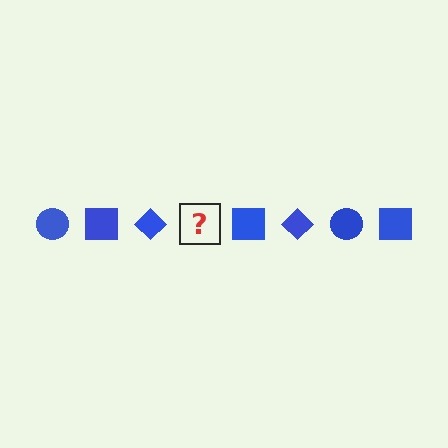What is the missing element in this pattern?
The missing element is a blue circle.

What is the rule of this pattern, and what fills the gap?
The rule is that the pattern cycles through circle, square, diamond shapes in blue. The gap should be filled with a blue circle.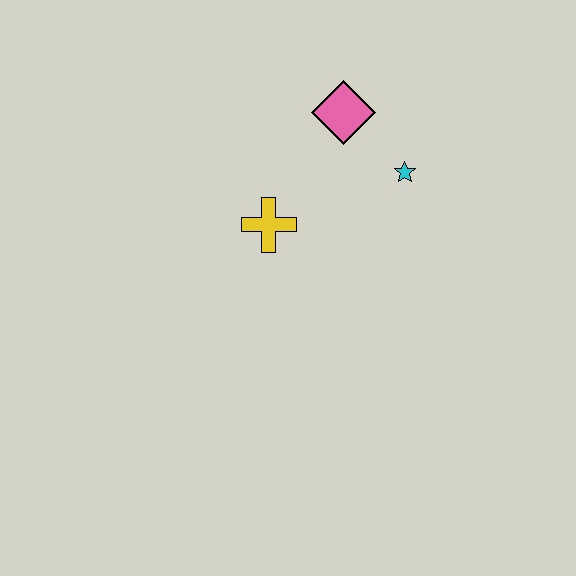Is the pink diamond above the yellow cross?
Yes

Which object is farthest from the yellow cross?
The cyan star is farthest from the yellow cross.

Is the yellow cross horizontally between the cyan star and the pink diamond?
No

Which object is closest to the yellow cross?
The pink diamond is closest to the yellow cross.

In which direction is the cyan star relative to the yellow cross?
The cyan star is to the right of the yellow cross.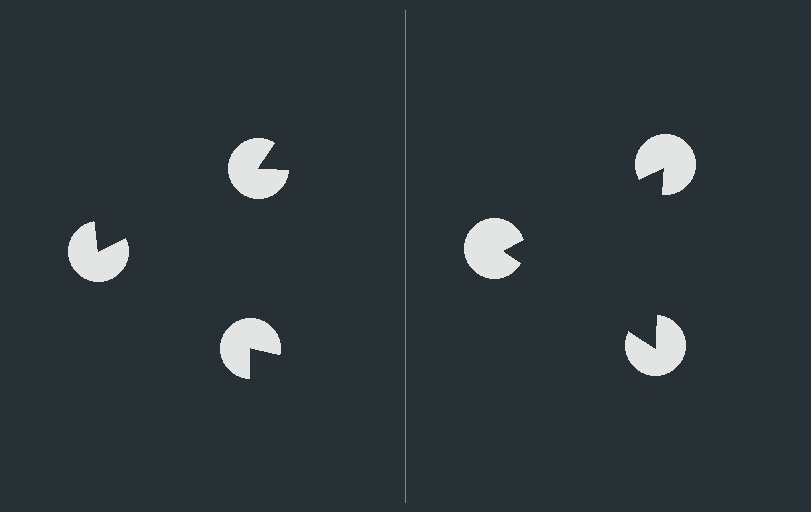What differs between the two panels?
The pac-man discs are positioned identically on both sides; only the wedge orientations differ. On the right they align to a triangle; on the left they are misaligned.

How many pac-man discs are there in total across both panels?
6 — 3 on each side.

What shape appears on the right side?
An illusory triangle.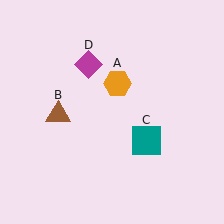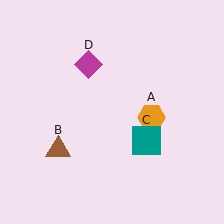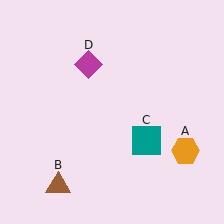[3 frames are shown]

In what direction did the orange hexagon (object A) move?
The orange hexagon (object A) moved down and to the right.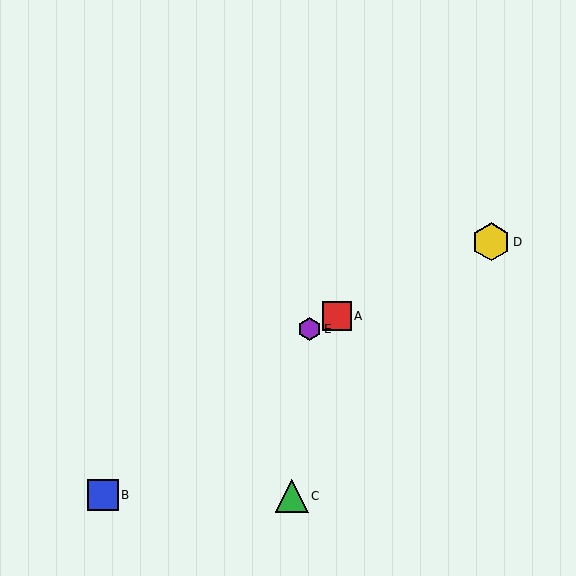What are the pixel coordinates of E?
Object E is at (310, 329).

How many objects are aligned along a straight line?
3 objects (A, D, E) are aligned along a straight line.